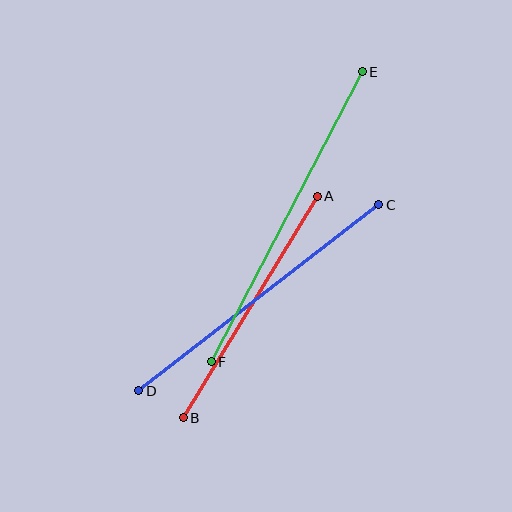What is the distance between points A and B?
The distance is approximately 259 pixels.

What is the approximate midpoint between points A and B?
The midpoint is at approximately (250, 307) pixels.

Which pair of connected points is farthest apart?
Points E and F are farthest apart.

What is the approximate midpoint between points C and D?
The midpoint is at approximately (259, 298) pixels.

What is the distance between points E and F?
The distance is approximately 327 pixels.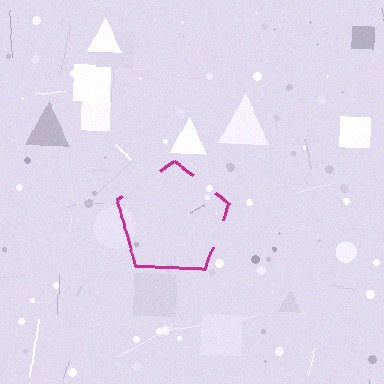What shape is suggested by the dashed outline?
The dashed outline suggests a pentagon.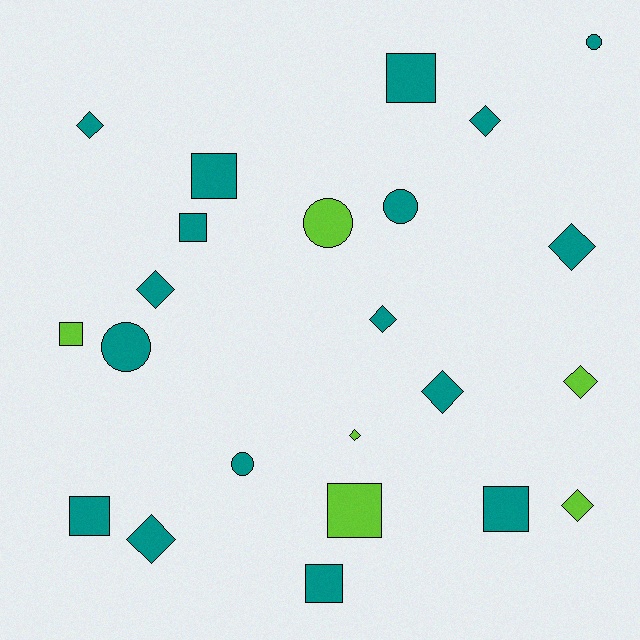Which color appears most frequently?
Teal, with 17 objects.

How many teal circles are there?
There are 4 teal circles.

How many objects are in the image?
There are 23 objects.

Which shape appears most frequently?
Diamond, with 10 objects.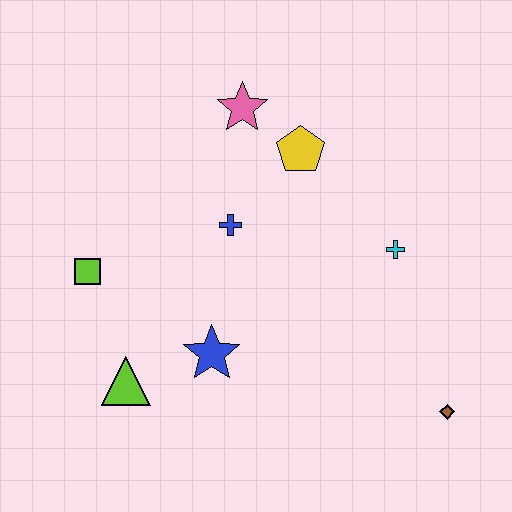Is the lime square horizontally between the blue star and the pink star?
No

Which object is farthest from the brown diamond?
The lime square is farthest from the brown diamond.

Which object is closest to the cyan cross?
The yellow pentagon is closest to the cyan cross.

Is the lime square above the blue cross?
No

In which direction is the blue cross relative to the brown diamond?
The blue cross is to the left of the brown diamond.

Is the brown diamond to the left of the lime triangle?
No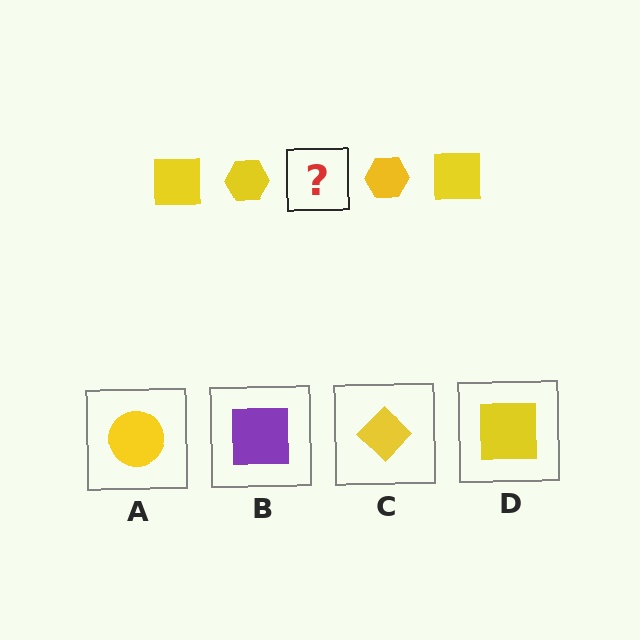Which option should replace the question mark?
Option D.